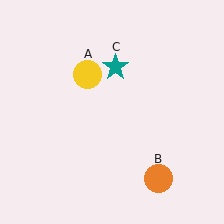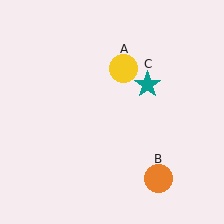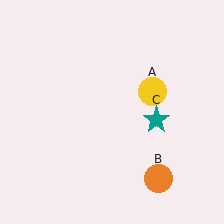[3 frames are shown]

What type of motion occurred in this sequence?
The yellow circle (object A), teal star (object C) rotated clockwise around the center of the scene.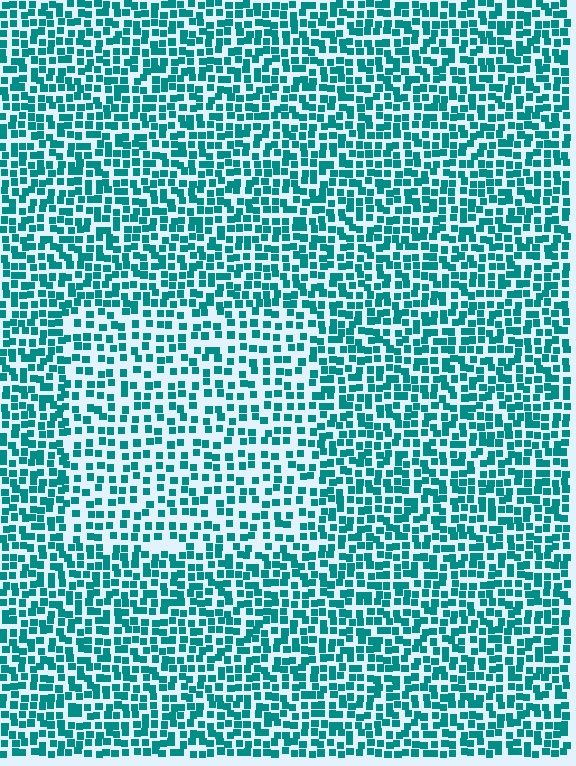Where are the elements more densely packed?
The elements are more densely packed outside the rectangle boundary.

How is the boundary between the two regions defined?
The boundary is defined by a change in element density (approximately 1.6x ratio). All elements are the same color, size, and shape.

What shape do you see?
I see a rectangle.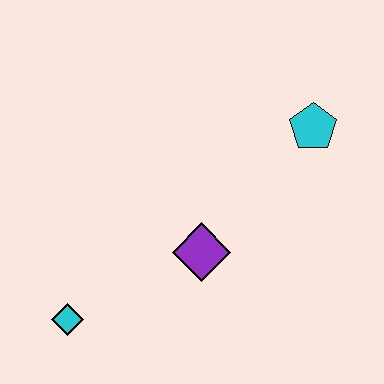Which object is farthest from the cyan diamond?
The cyan pentagon is farthest from the cyan diamond.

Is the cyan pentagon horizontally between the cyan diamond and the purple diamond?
No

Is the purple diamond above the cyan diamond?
Yes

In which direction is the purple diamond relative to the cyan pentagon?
The purple diamond is below the cyan pentagon.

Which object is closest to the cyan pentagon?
The purple diamond is closest to the cyan pentagon.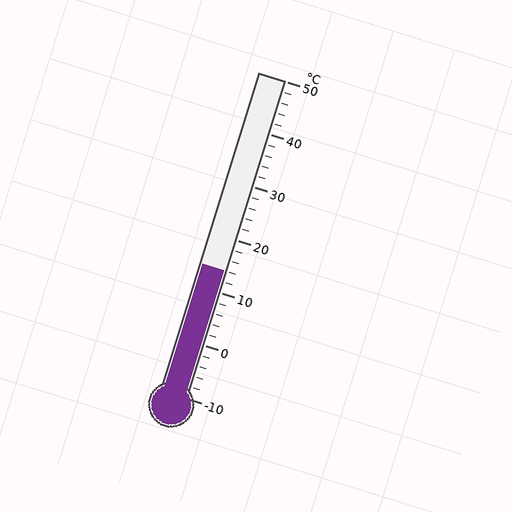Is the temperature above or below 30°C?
The temperature is below 30°C.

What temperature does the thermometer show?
The thermometer shows approximately 14°C.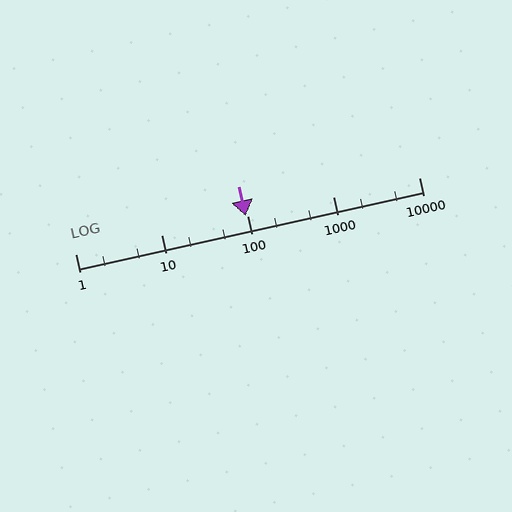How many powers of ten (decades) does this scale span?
The scale spans 4 decades, from 1 to 10000.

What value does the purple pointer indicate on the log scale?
The pointer indicates approximately 97.